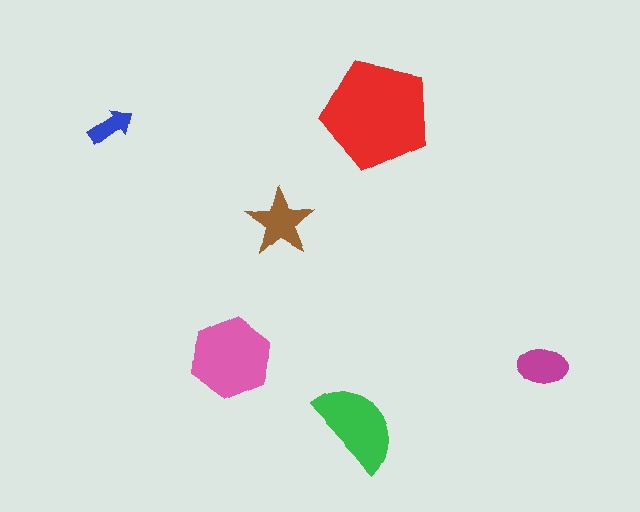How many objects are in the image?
There are 6 objects in the image.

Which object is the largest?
The red pentagon.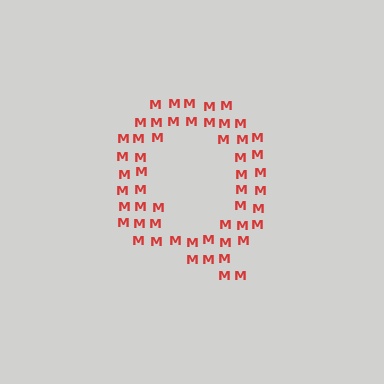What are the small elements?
The small elements are letter M's.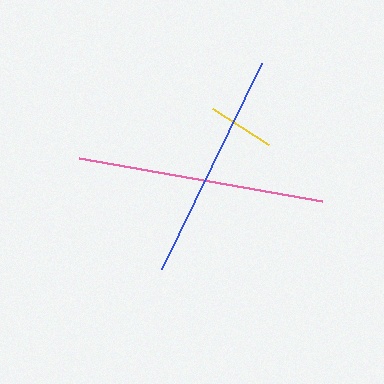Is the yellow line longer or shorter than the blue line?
The blue line is longer than the yellow line.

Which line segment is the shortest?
The yellow line is the shortest at approximately 67 pixels.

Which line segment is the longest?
The pink line is the longest at approximately 247 pixels.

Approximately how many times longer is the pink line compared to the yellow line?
The pink line is approximately 3.7 times the length of the yellow line.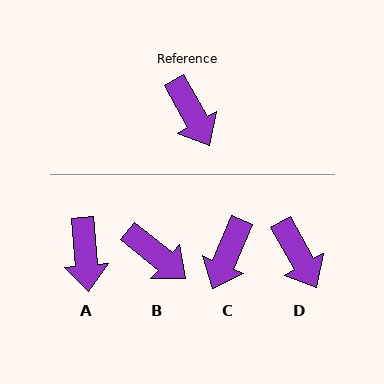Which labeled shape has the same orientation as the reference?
D.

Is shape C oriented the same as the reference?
No, it is off by about 52 degrees.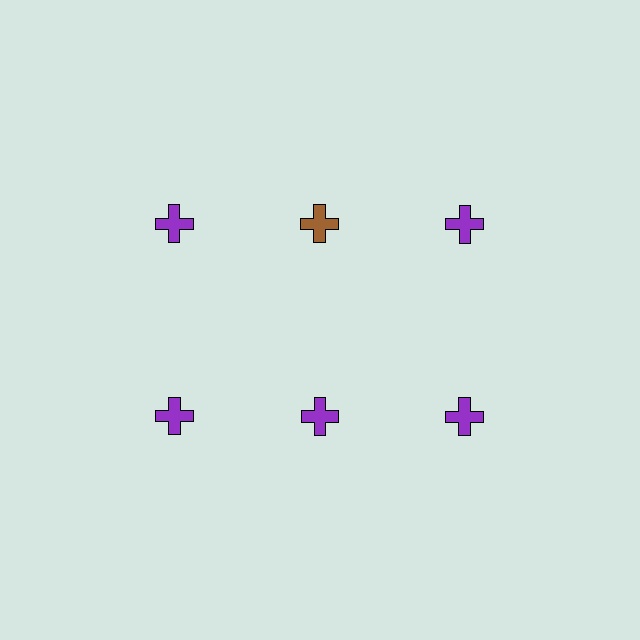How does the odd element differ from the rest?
It has a different color: brown instead of purple.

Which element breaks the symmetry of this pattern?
The brown cross in the top row, second from left column breaks the symmetry. All other shapes are purple crosses.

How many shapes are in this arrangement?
There are 6 shapes arranged in a grid pattern.